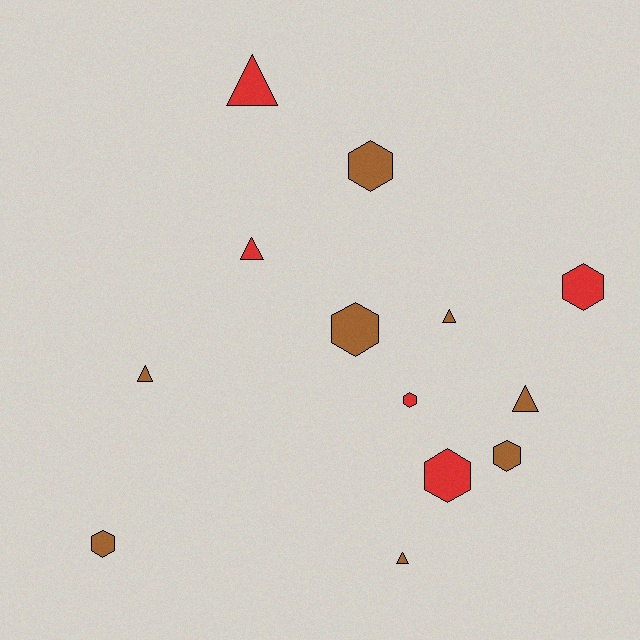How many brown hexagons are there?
There are 4 brown hexagons.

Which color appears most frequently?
Brown, with 8 objects.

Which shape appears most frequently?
Hexagon, with 7 objects.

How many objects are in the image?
There are 13 objects.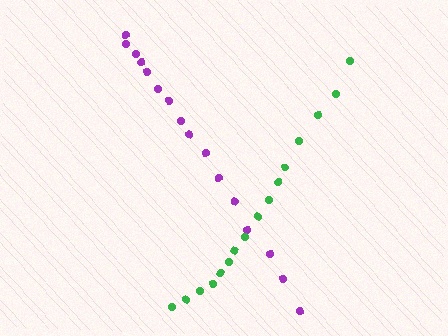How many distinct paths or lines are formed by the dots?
There are 2 distinct paths.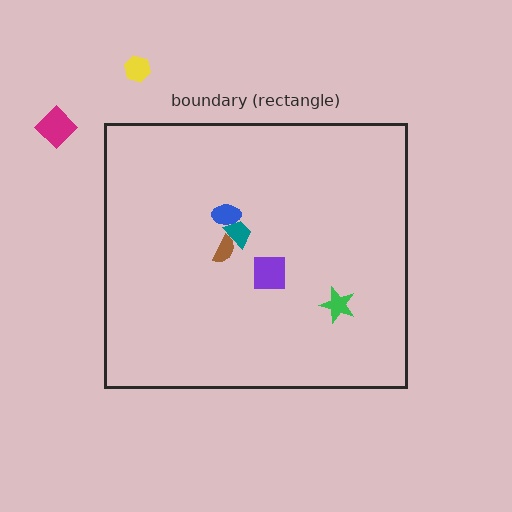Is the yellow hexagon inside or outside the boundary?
Outside.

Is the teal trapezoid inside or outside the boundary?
Inside.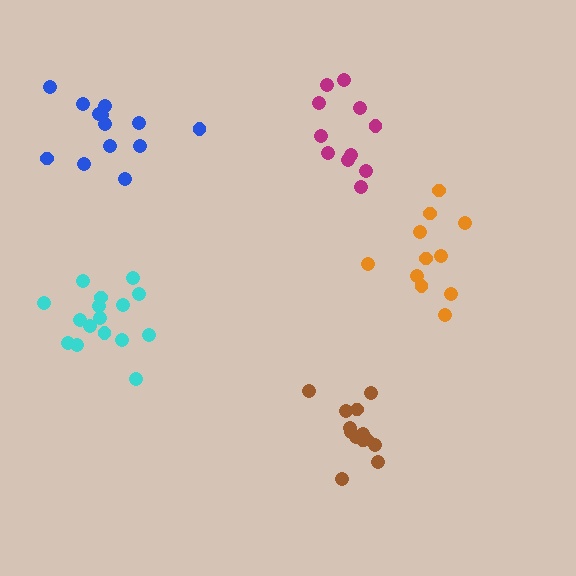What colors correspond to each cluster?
The clusters are colored: blue, magenta, orange, brown, cyan.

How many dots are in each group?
Group 1: 13 dots, Group 2: 11 dots, Group 3: 11 dots, Group 4: 13 dots, Group 5: 16 dots (64 total).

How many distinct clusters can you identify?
There are 5 distinct clusters.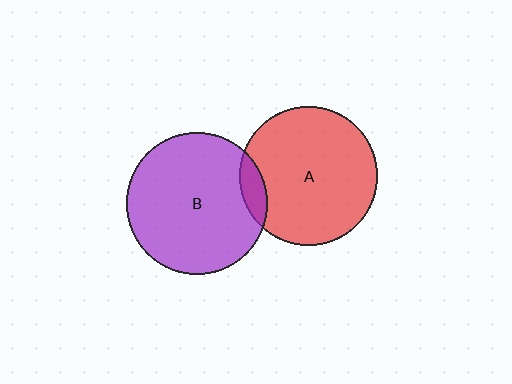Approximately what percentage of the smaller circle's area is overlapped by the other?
Approximately 10%.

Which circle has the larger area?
Circle B (purple).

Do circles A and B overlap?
Yes.